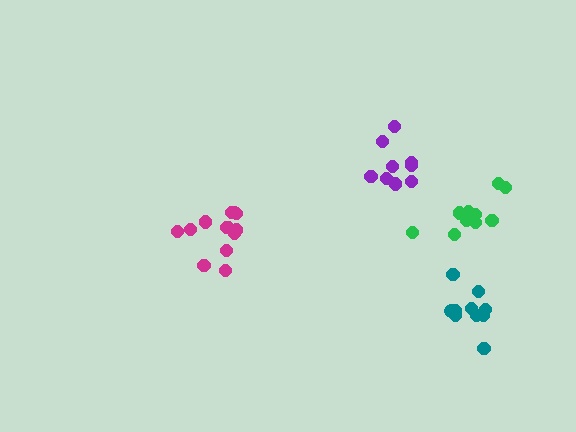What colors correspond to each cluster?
The clusters are colored: purple, green, teal, magenta.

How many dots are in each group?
Group 1: 9 dots, Group 2: 11 dots, Group 3: 10 dots, Group 4: 13 dots (43 total).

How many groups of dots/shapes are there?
There are 4 groups.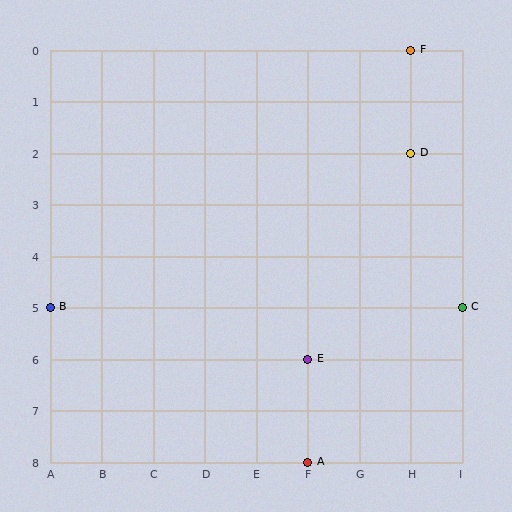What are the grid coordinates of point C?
Point C is at grid coordinates (I, 5).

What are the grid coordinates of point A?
Point A is at grid coordinates (F, 8).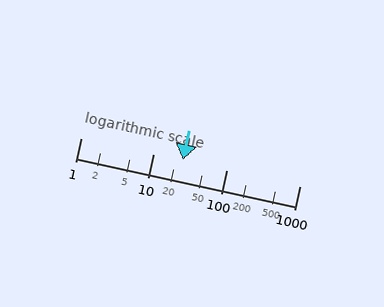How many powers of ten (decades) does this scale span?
The scale spans 3 decades, from 1 to 1000.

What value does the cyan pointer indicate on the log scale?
The pointer indicates approximately 25.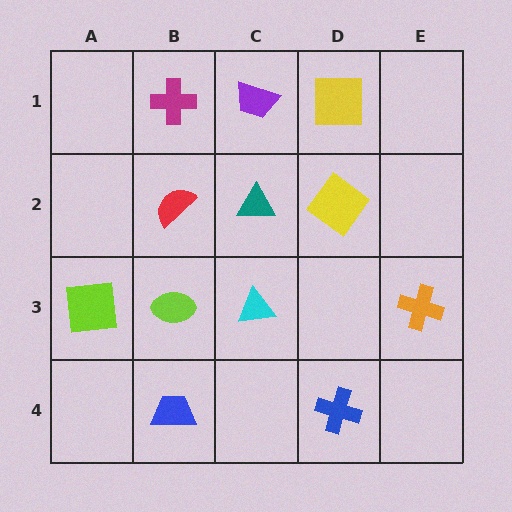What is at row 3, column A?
A lime square.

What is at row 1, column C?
A purple trapezoid.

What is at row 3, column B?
A lime ellipse.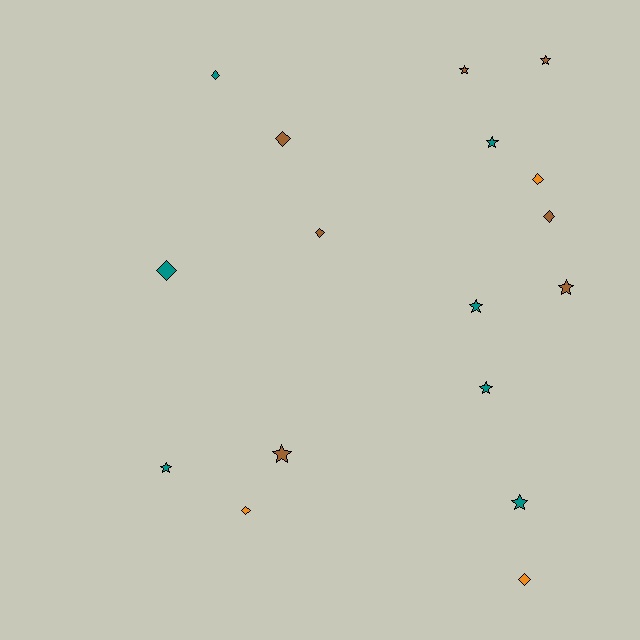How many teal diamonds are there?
There are 2 teal diamonds.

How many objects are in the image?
There are 17 objects.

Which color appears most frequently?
Teal, with 7 objects.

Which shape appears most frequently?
Star, with 9 objects.